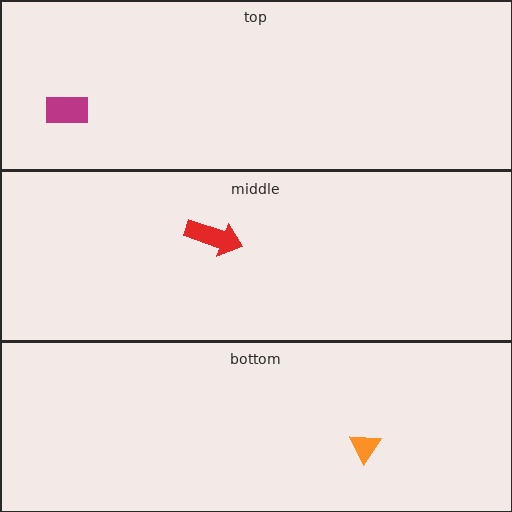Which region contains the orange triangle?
The bottom region.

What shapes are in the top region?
The magenta rectangle.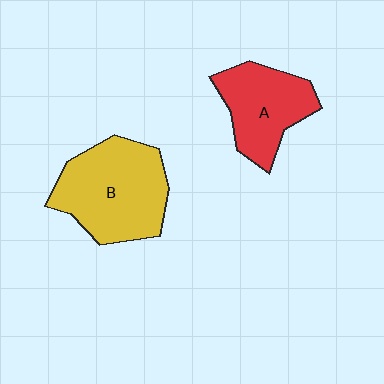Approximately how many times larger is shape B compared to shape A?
Approximately 1.4 times.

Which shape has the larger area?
Shape B (yellow).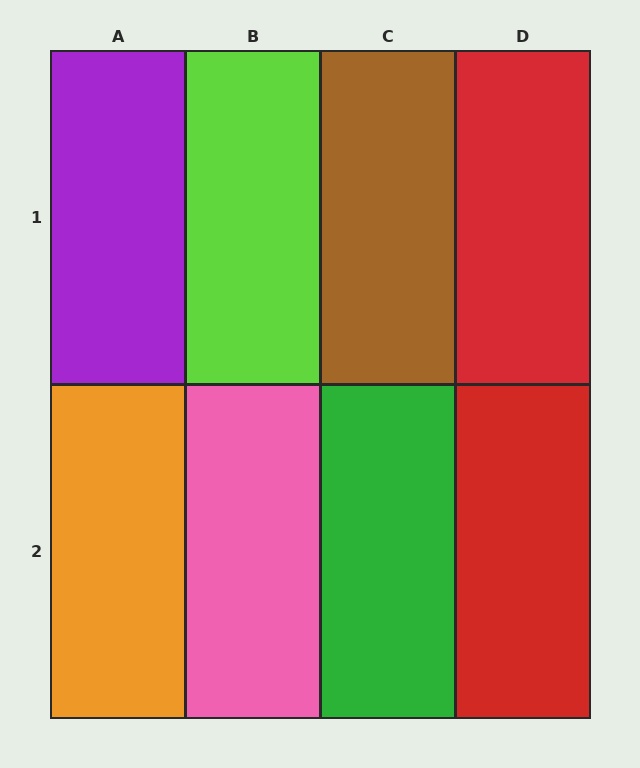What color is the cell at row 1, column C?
Brown.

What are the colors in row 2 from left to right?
Orange, pink, green, red.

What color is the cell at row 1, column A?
Purple.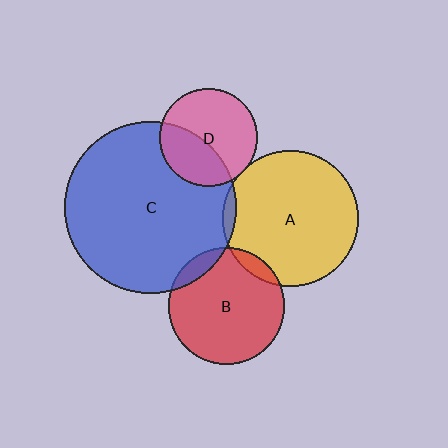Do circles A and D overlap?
Yes.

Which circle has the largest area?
Circle C (blue).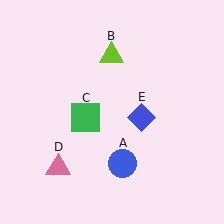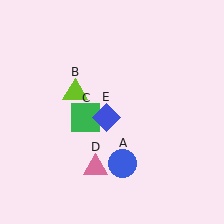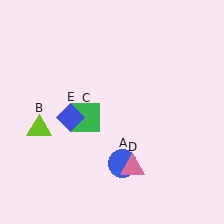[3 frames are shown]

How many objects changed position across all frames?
3 objects changed position: lime triangle (object B), pink triangle (object D), blue diamond (object E).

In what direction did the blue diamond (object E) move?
The blue diamond (object E) moved left.